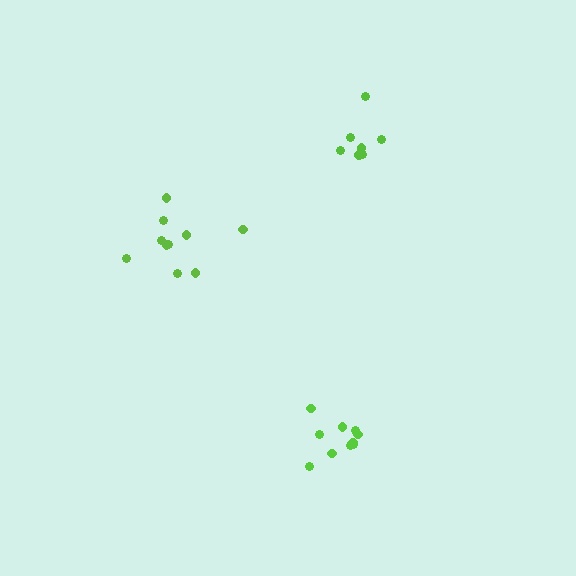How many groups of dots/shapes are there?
There are 3 groups.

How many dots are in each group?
Group 1: 10 dots, Group 2: 7 dots, Group 3: 10 dots (27 total).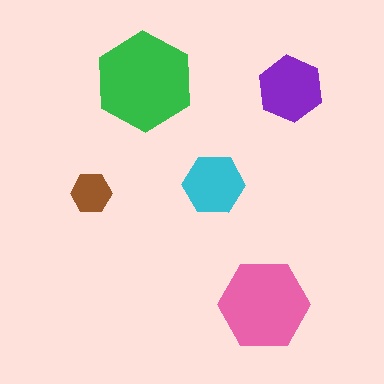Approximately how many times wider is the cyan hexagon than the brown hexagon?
About 1.5 times wider.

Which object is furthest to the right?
The purple hexagon is rightmost.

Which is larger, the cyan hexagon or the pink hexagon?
The pink one.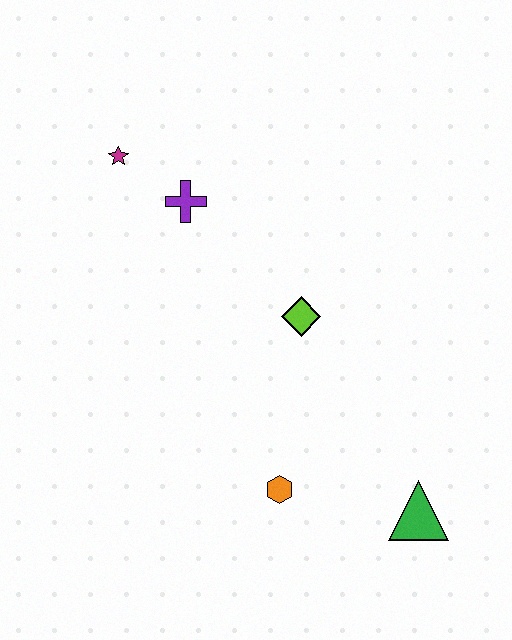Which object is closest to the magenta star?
The purple cross is closest to the magenta star.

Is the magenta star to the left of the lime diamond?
Yes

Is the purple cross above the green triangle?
Yes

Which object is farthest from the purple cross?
The green triangle is farthest from the purple cross.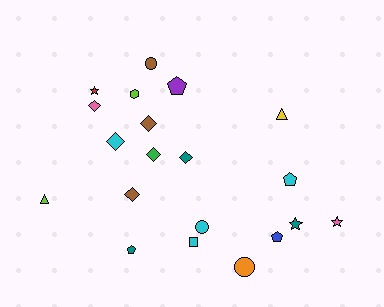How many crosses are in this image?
There are no crosses.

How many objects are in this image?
There are 20 objects.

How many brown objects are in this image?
There are 3 brown objects.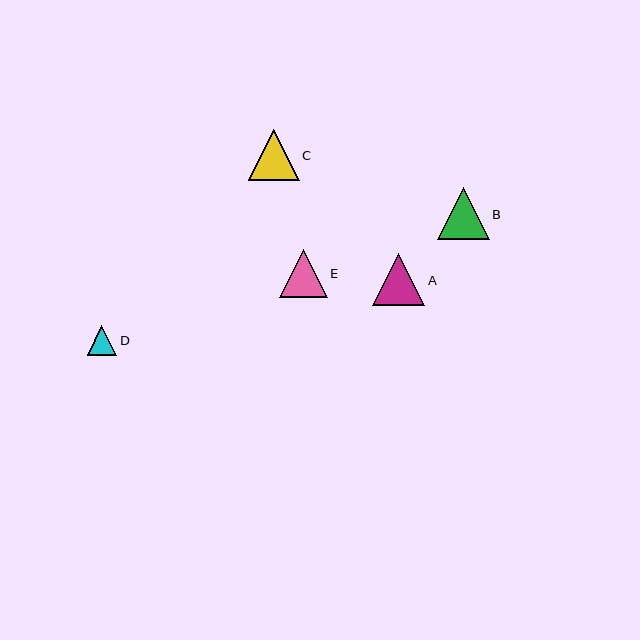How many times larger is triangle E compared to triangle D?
Triangle E is approximately 1.6 times the size of triangle D.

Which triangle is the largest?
Triangle A is the largest with a size of approximately 52 pixels.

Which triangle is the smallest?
Triangle D is the smallest with a size of approximately 30 pixels.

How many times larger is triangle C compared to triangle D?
Triangle C is approximately 1.7 times the size of triangle D.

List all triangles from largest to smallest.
From largest to smallest: A, B, C, E, D.